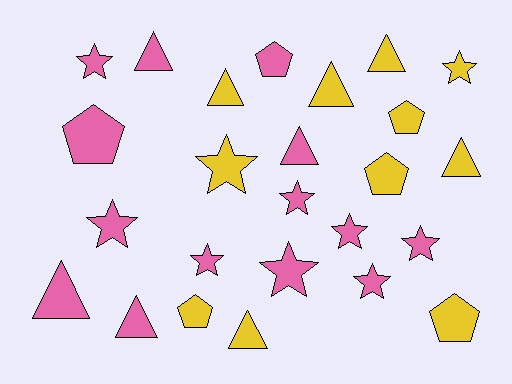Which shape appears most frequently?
Star, with 10 objects.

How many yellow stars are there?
There are 2 yellow stars.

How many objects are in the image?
There are 25 objects.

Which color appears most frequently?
Pink, with 14 objects.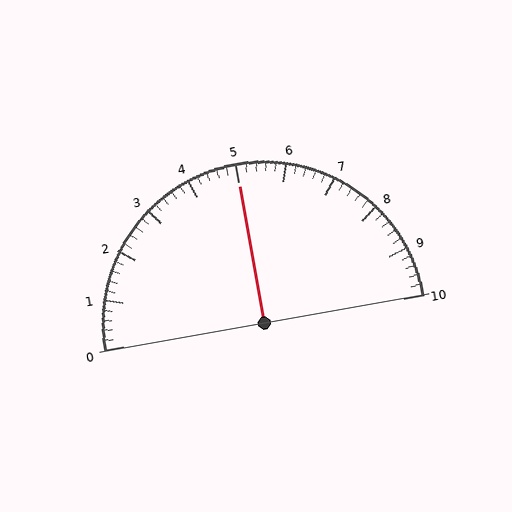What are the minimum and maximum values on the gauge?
The gauge ranges from 0 to 10.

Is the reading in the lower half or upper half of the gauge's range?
The reading is in the upper half of the range (0 to 10).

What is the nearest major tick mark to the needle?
The nearest major tick mark is 5.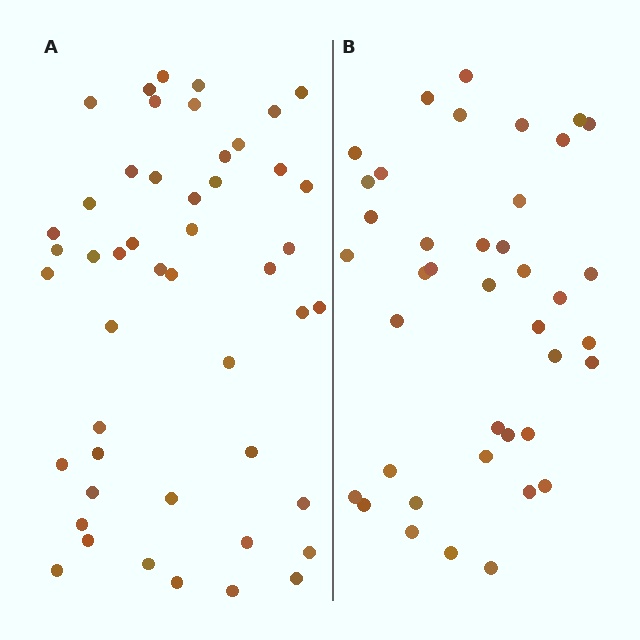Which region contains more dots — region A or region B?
Region A (the left region) has more dots.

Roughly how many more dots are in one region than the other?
Region A has roughly 8 or so more dots than region B.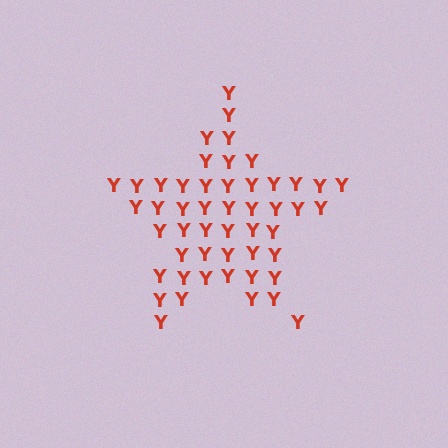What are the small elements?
The small elements are letter Y's.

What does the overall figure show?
The overall figure shows a star.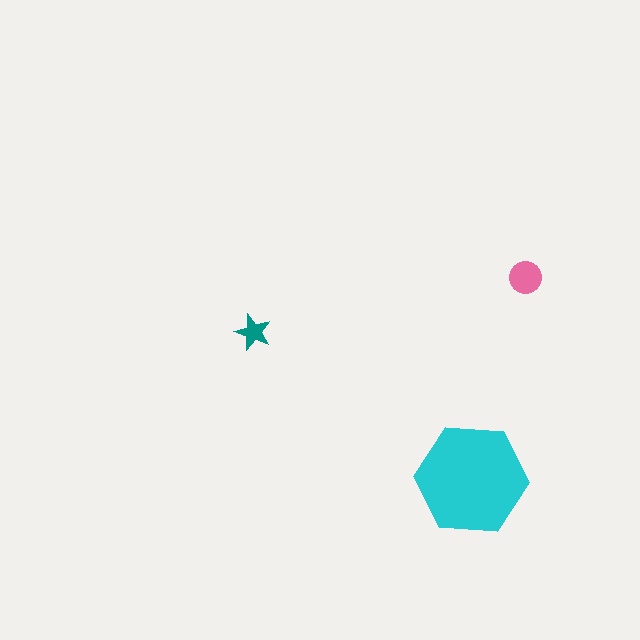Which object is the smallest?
The teal star.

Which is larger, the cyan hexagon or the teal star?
The cyan hexagon.